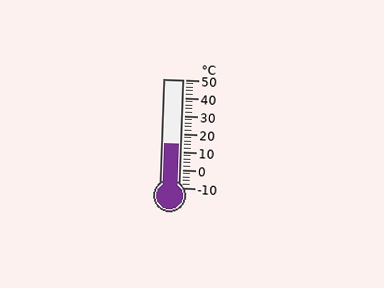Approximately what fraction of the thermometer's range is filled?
The thermometer is filled to approximately 40% of its range.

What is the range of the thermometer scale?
The thermometer scale ranges from -10°C to 50°C.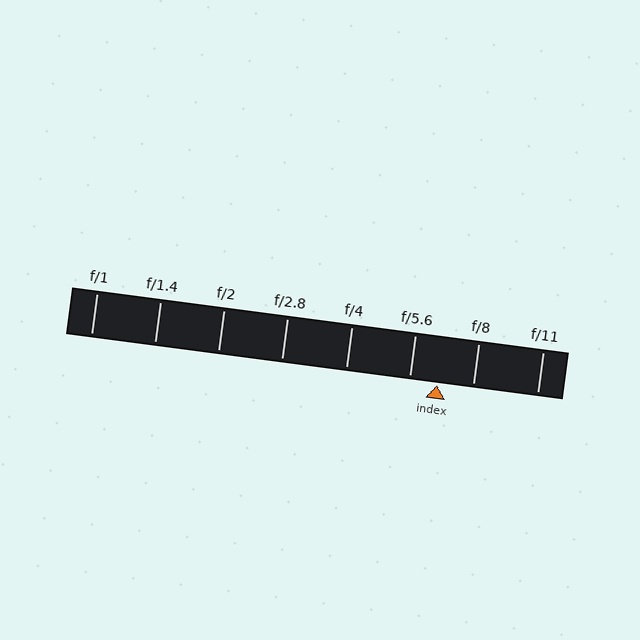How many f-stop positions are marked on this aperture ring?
There are 8 f-stop positions marked.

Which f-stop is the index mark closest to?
The index mark is closest to f/5.6.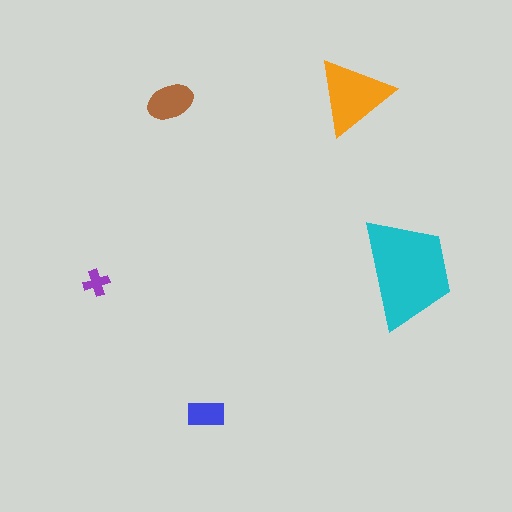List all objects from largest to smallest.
The cyan trapezoid, the orange triangle, the brown ellipse, the blue rectangle, the purple cross.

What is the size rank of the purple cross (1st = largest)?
5th.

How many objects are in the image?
There are 5 objects in the image.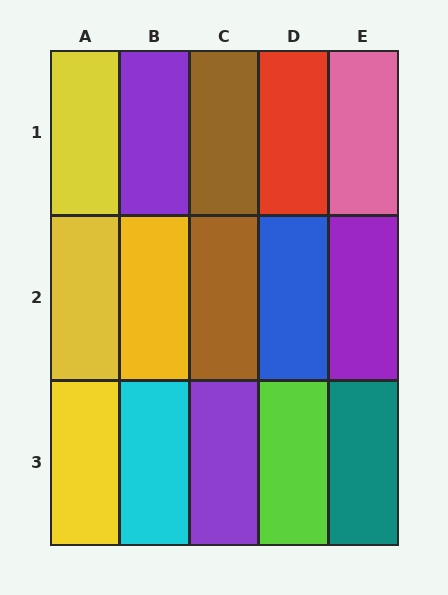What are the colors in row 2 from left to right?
Yellow, yellow, brown, blue, purple.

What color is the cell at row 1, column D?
Red.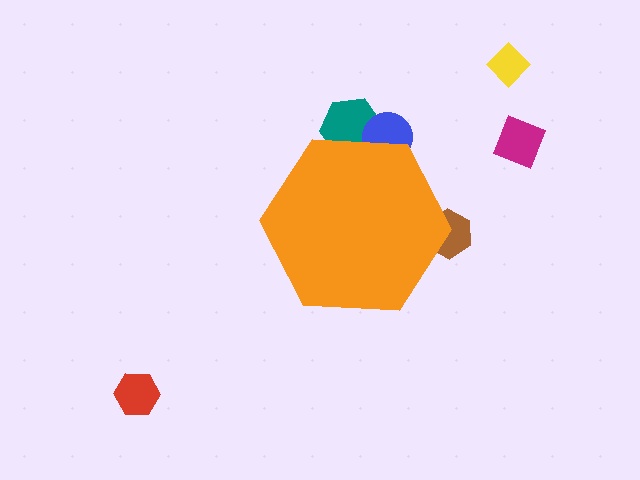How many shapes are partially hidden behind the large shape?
3 shapes are partially hidden.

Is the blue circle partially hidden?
Yes, the blue circle is partially hidden behind the orange hexagon.